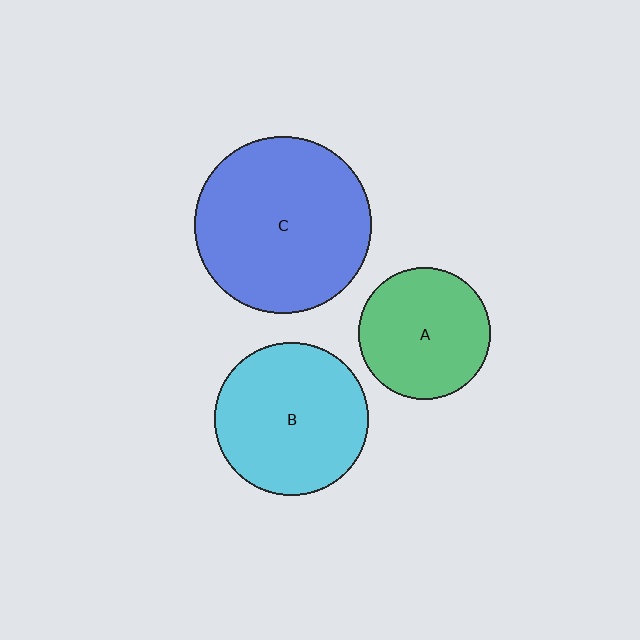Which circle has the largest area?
Circle C (blue).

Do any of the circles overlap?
No, none of the circles overlap.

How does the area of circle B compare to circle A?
Approximately 1.3 times.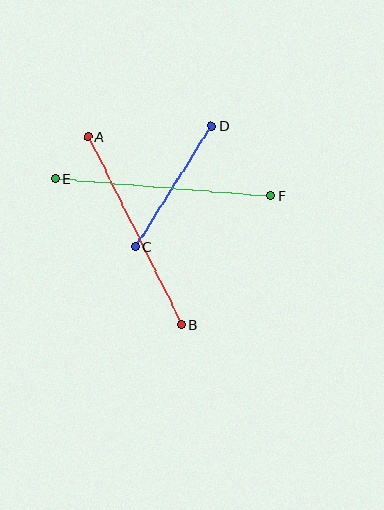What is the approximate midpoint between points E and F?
The midpoint is at approximately (163, 187) pixels.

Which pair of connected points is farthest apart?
Points E and F are farthest apart.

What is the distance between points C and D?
The distance is approximately 143 pixels.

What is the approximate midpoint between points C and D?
The midpoint is at approximately (174, 186) pixels.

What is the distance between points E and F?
The distance is approximately 216 pixels.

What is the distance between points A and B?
The distance is approximately 210 pixels.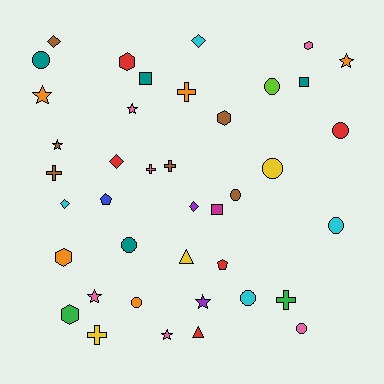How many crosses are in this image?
There are 6 crosses.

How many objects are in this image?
There are 40 objects.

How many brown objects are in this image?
There are 6 brown objects.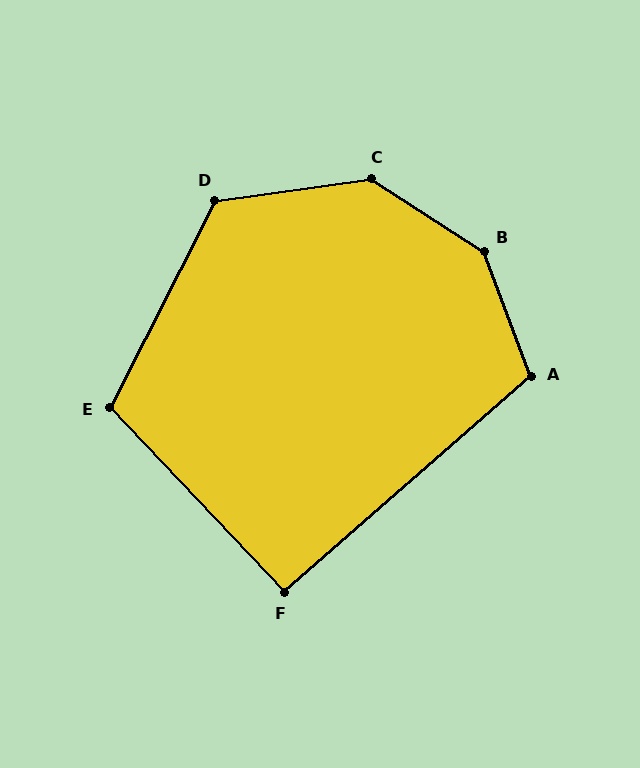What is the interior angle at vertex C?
Approximately 139 degrees (obtuse).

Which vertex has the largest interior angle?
B, at approximately 143 degrees.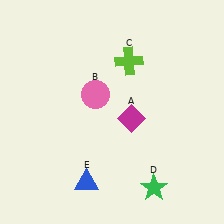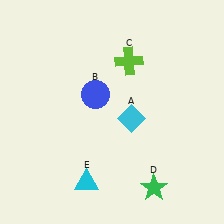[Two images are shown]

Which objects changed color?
A changed from magenta to cyan. B changed from pink to blue. E changed from blue to cyan.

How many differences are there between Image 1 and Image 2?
There are 3 differences between the two images.